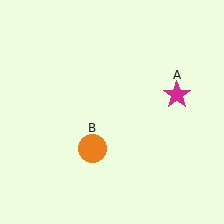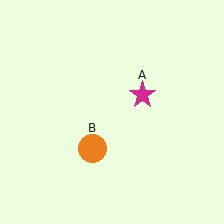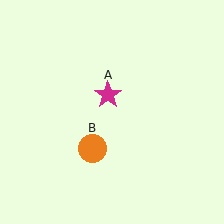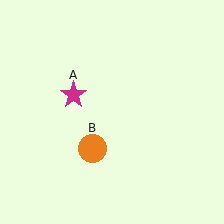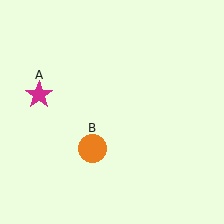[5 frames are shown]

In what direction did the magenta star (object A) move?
The magenta star (object A) moved left.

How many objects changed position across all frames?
1 object changed position: magenta star (object A).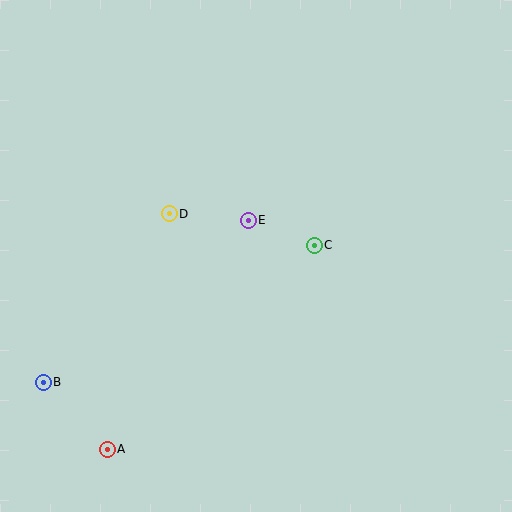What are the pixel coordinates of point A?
Point A is at (107, 449).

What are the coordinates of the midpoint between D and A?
The midpoint between D and A is at (138, 331).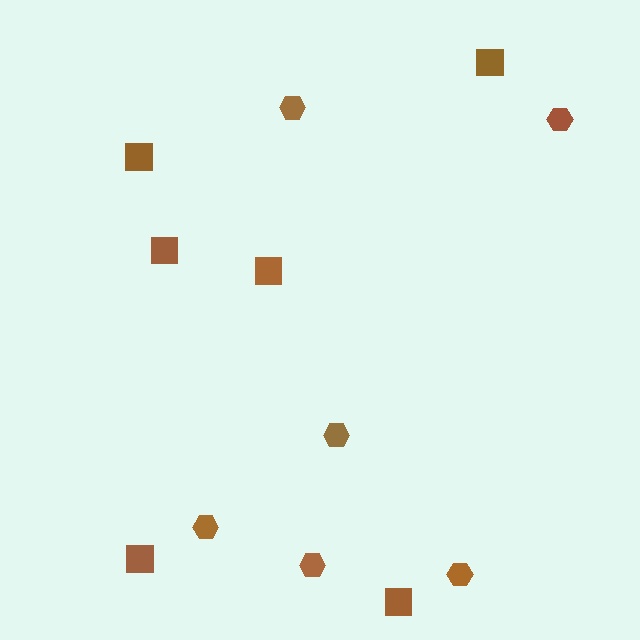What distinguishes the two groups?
There are 2 groups: one group of squares (6) and one group of hexagons (6).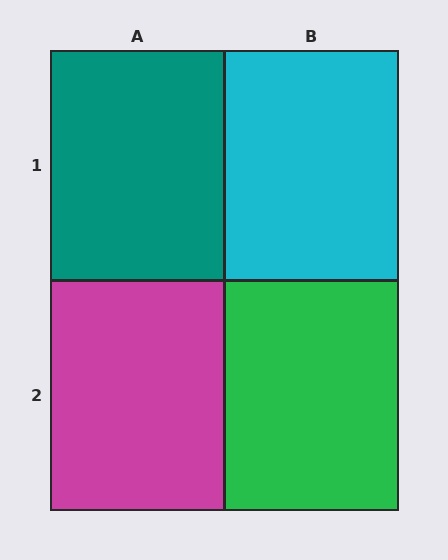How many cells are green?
1 cell is green.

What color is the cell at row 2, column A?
Magenta.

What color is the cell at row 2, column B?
Green.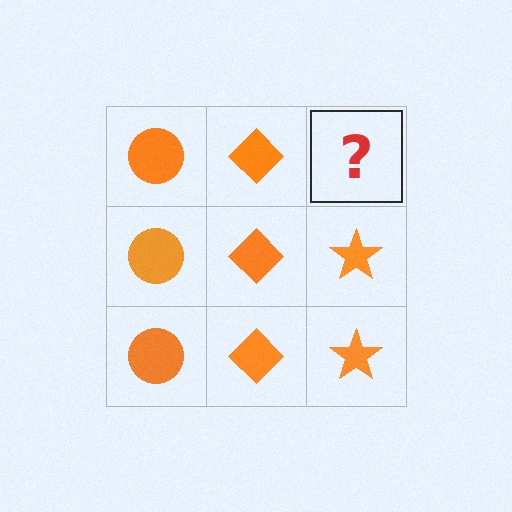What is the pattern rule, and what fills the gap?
The rule is that each column has a consistent shape. The gap should be filled with an orange star.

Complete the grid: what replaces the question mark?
The question mark should be replaced with an orange star.